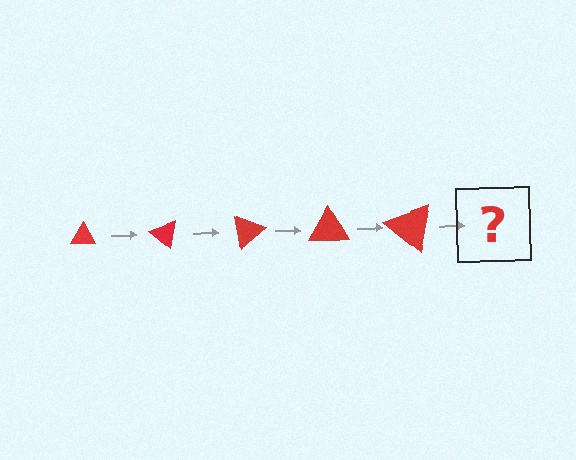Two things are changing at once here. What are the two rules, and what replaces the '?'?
The two rules are that the triangle grows larger each step and it rotates 40 degrees each step. The '?' should be a triangle, larger than the previous one and rotated 200 degrees from the start.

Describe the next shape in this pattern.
It should be a triangle, larger than the previous one and rotated 200 degrees from the start.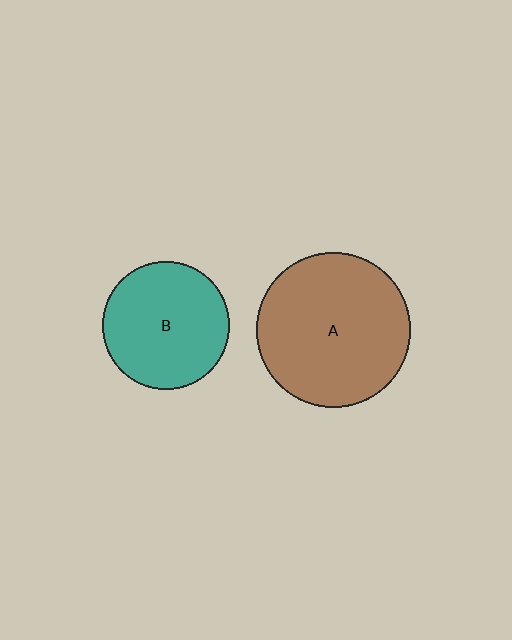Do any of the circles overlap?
No, none of the circles overlap.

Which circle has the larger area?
Circle A (brown).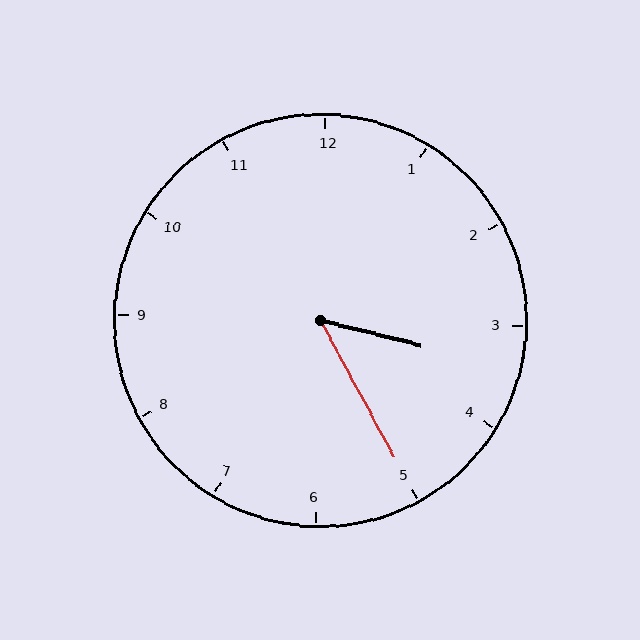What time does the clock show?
3:25.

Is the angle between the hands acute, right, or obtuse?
It is acute.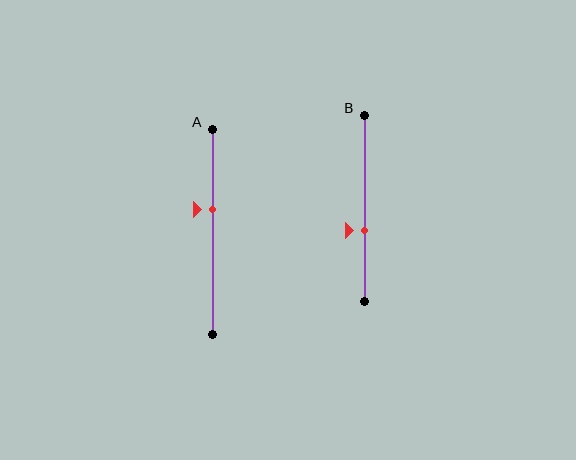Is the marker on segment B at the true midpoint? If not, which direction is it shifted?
No, the marker on segment B is shifted downward by about 12% of the segment length.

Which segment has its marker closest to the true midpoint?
Segment A has its marker closest to the true midpoint.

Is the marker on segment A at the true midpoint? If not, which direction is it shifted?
No, the marker on segment A is shifted upward by about 11% of the segment length.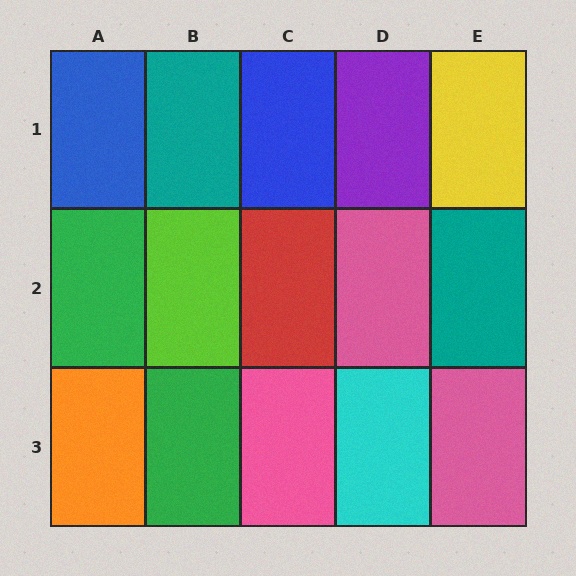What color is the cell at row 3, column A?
Orange.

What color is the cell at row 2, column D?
Pink.